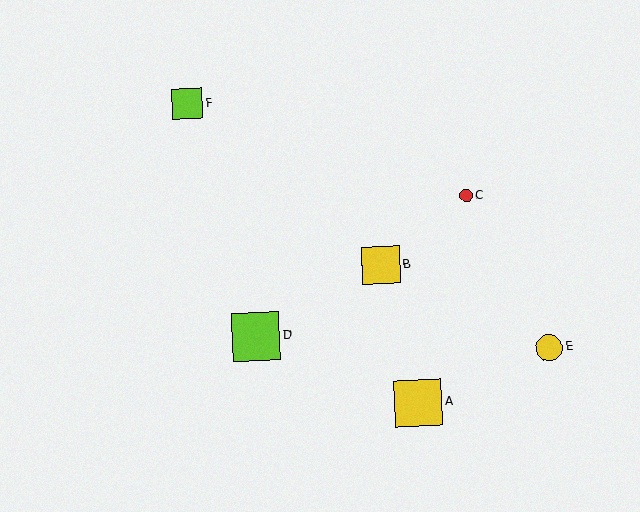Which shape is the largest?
The lime square (labeled D) is the largest.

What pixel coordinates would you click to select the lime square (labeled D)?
Click at (256, 337) to select the lime square D.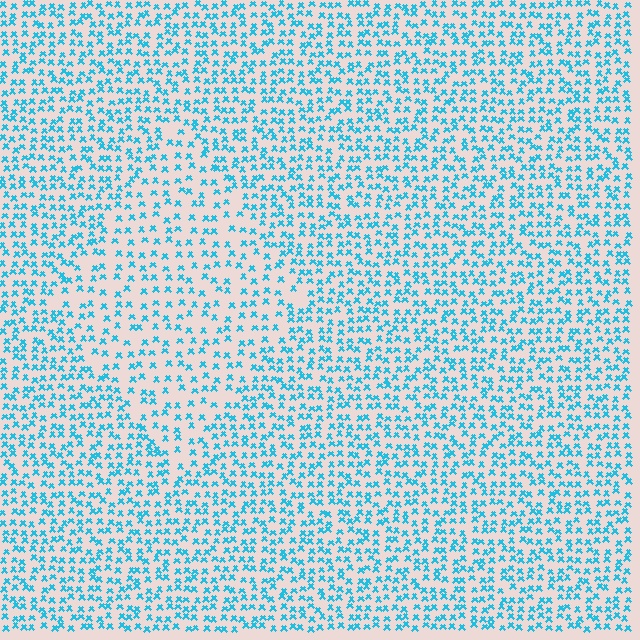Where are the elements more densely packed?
The elements are more densely packed outside the diamond boundary.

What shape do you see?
I see a diamond.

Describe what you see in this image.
The image contains small cyan elements arranged at two different densities. A diamond-shaped region is visible where the elements are less densely packed than the surrounding area.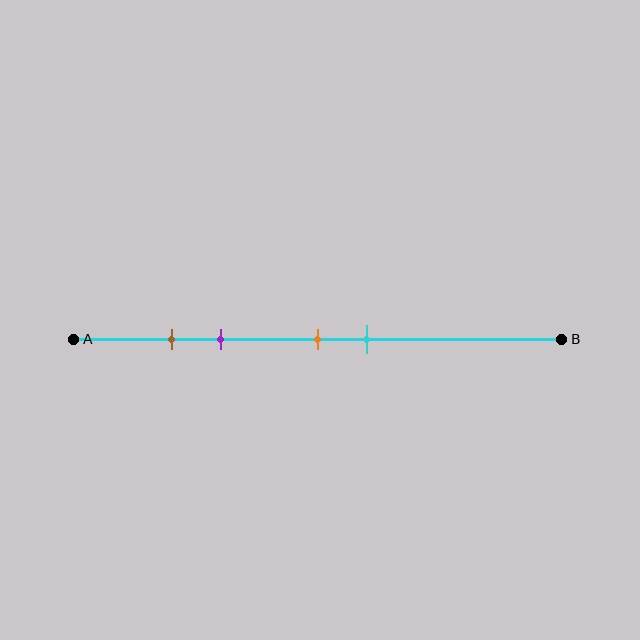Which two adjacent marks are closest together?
The brown and purple marks are the closest adjacent pair.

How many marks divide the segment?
There are 4 marks dividing the segment.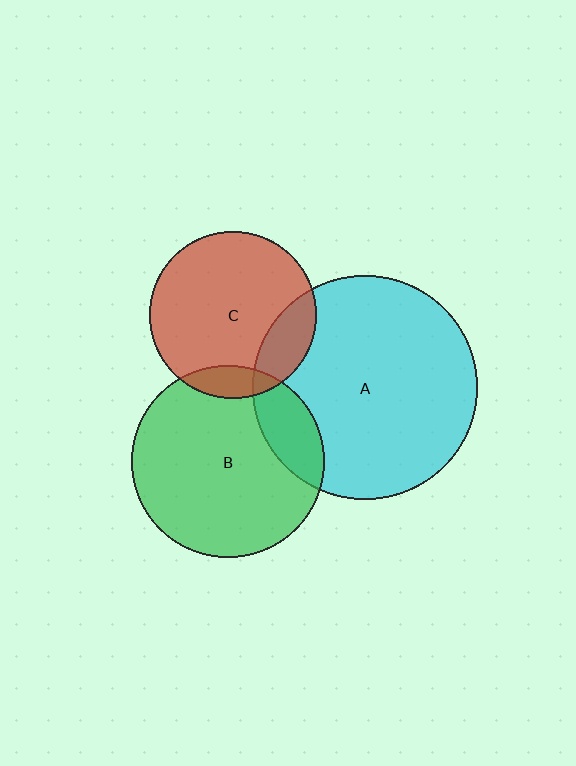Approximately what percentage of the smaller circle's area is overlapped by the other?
Approximately 15%.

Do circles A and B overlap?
Yes.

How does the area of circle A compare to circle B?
Approximately 1.4 times.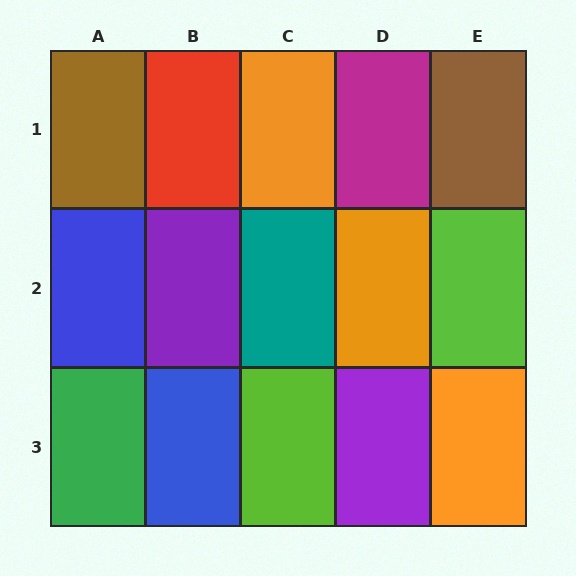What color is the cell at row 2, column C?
Teal.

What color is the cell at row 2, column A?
Blue.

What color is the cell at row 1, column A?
Brown.